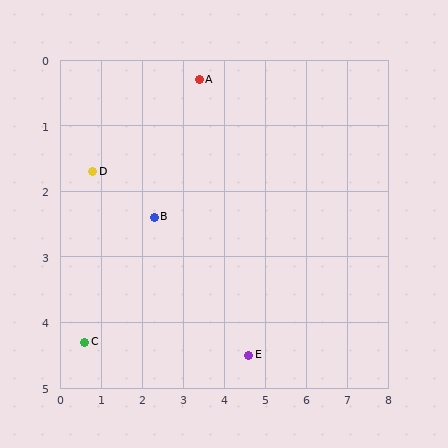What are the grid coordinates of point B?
Point B is at approximately (2.3, 2.4).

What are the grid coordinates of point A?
Point A is at approximately (3.4, 0.3).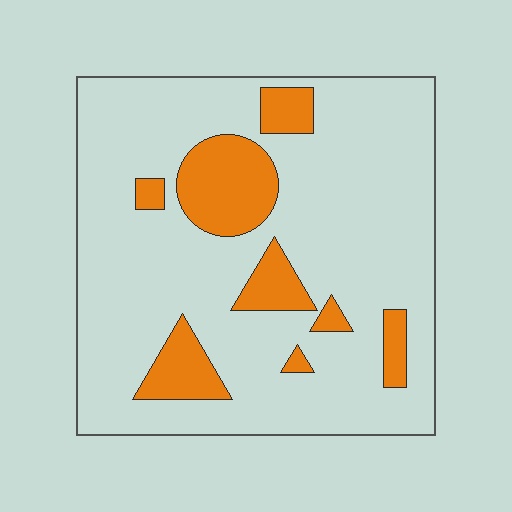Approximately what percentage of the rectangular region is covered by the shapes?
Approximately 20%.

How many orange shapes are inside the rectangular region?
8.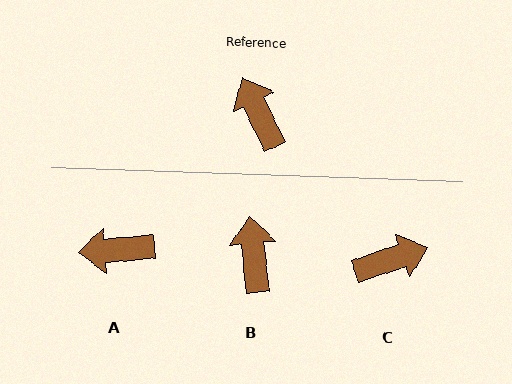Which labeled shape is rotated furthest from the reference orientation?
C, about 97 degrees away.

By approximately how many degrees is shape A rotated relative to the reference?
Approximately 69 degrees counter-clockwise.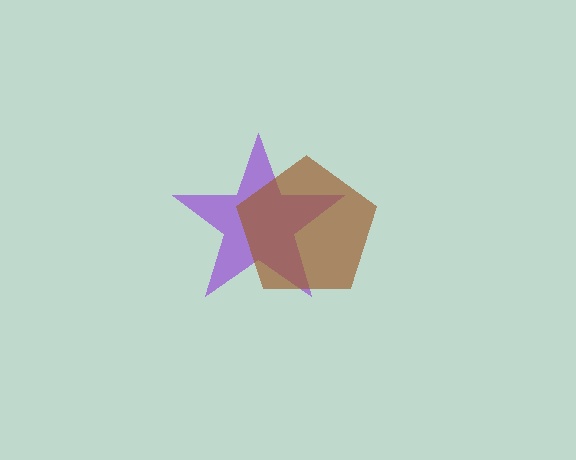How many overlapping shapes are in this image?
There are 2 overlapping shapes in the image.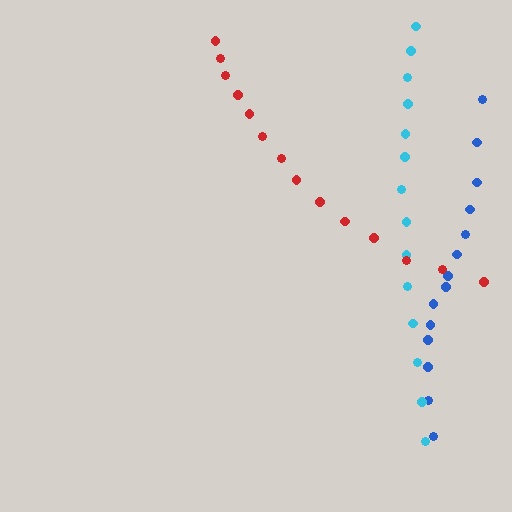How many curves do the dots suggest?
There are 3 distinct paths.